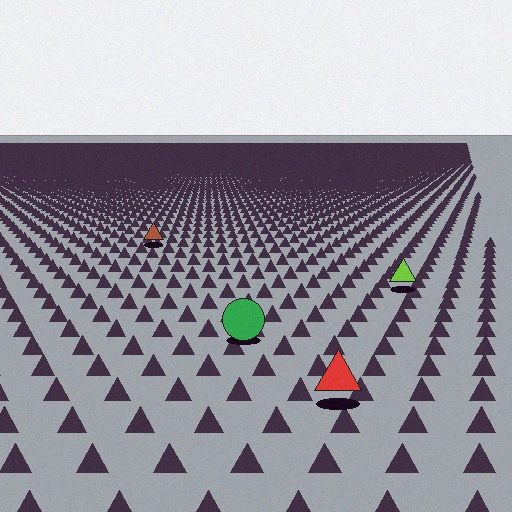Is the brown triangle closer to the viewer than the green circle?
No. The green circle is closer — you can tell from the texture gradient: the ground texture is coarser near it.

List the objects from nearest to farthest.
From nearest to farthest: the red triangle, the green circle, the lime triangle, the brown triangle.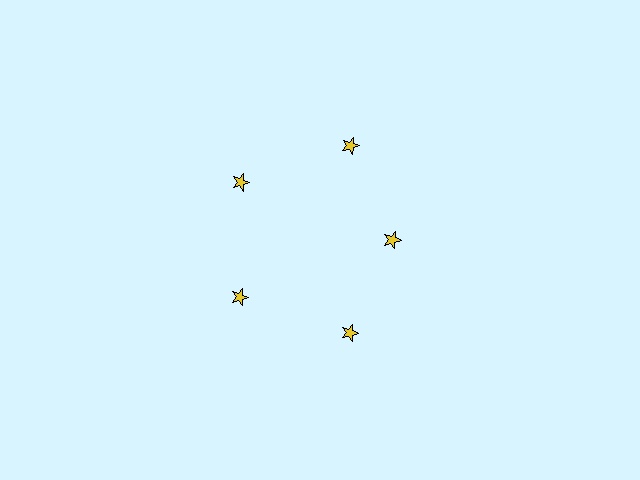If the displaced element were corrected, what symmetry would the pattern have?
It would have 5-fold rotational symmetry — the pattern would map onto itself every 72 degrees.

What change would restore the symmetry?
The symmetry would be restored by moving it outward, back onto the ring so that all 5 stars sit at equal angles and equal distance from the center.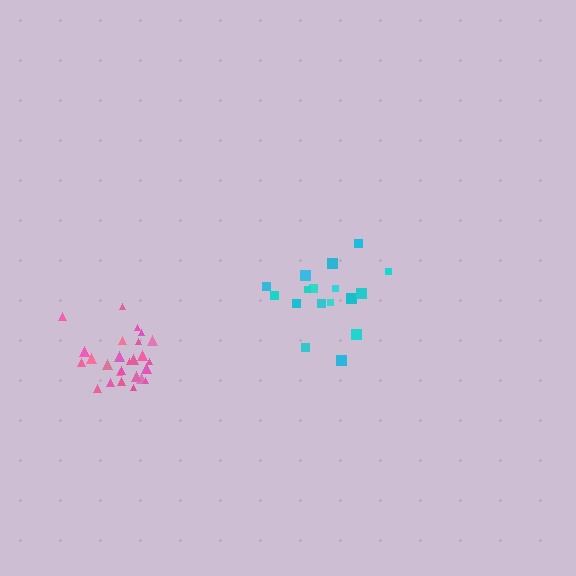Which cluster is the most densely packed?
Pink.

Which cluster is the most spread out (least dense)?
Cyan.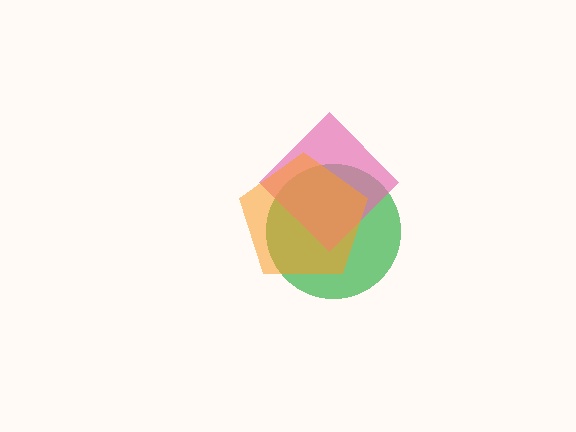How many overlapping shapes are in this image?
There are 3 overlapping shapes in the image.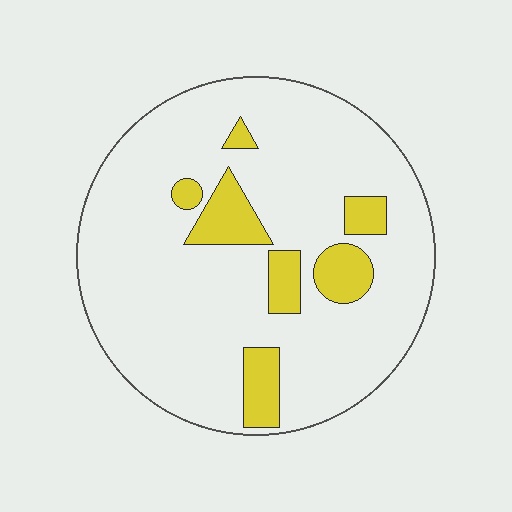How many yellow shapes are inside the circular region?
7.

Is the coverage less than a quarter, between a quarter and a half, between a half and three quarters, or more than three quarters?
Less than a quarter.